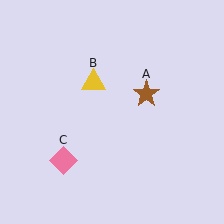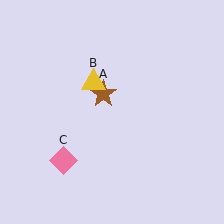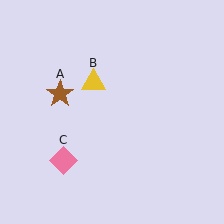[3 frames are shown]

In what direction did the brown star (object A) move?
The brown star (object A) moved left.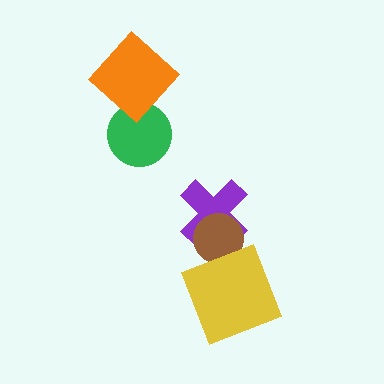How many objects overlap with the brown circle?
1 object overlaps with the brown circle.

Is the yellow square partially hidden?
No, no other shape covers it.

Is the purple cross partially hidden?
Yes, it is partially covered by another shape.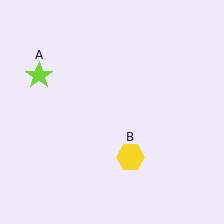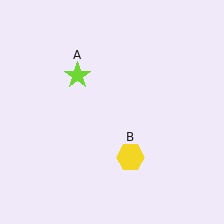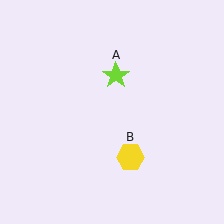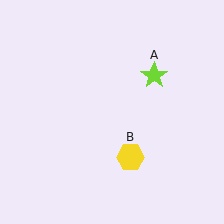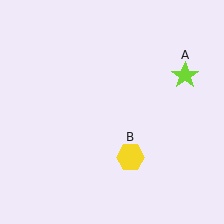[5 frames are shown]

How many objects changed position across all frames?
1 object changed position: lime star (object A).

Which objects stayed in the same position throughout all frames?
Yellow hexagon (object B) remained stationary.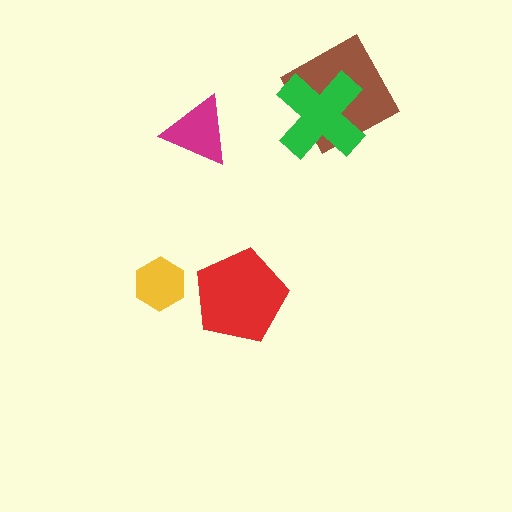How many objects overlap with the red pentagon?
0 objects overlap with the red pentagon.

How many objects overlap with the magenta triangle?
0 objects overlap with the magenta triangle.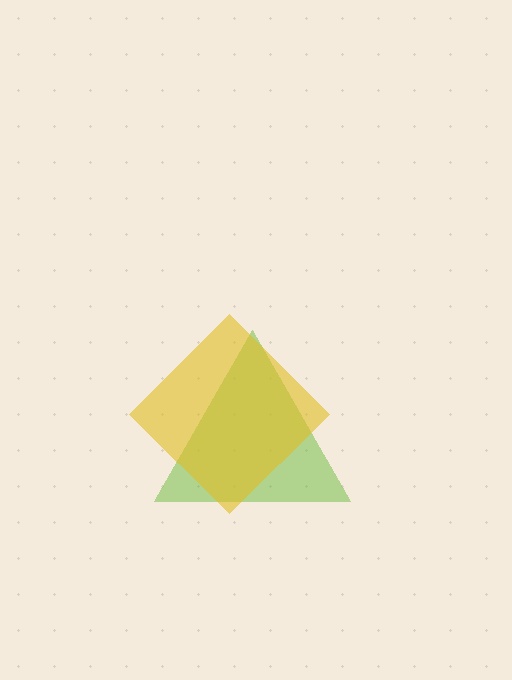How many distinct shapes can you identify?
There are 2 distinct shapes: a lime triangle, a yellow diamond.